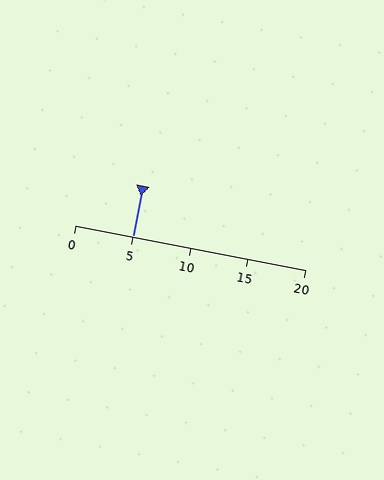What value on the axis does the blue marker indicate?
The marker indicates approximately 5.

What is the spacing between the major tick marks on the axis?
The major ticks are spaced 5 apart.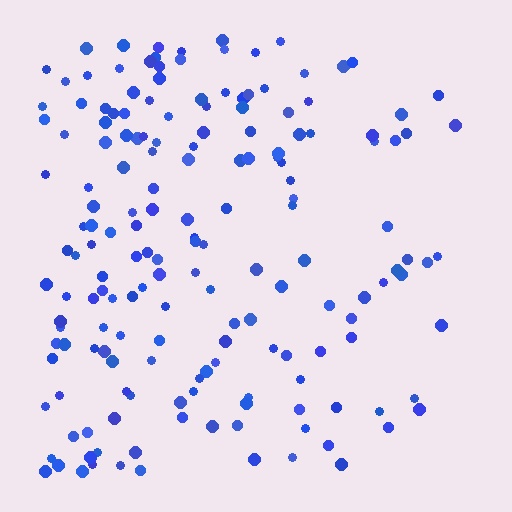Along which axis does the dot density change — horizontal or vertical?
Horizontal.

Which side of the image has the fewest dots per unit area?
The right.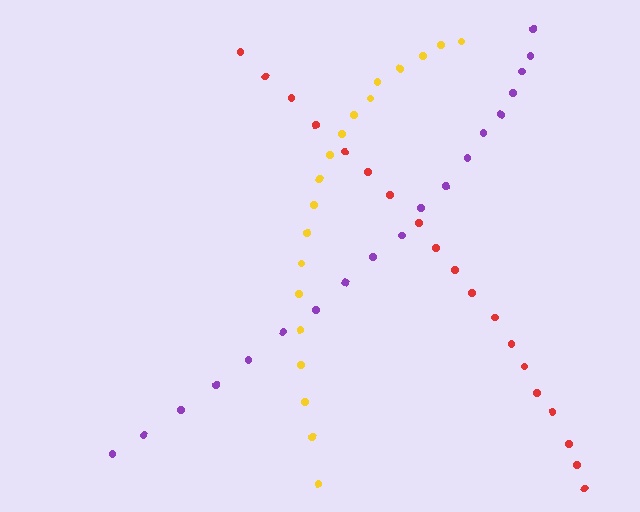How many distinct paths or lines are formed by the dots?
There are 3 distinct paths.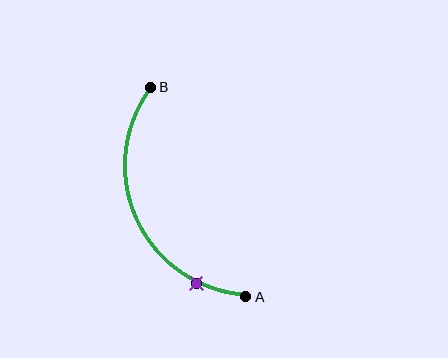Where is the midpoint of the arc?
The arc midpoint is the point on the curve farthest from the straight line joining A and B. It sits to the left of that line.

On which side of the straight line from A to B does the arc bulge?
The arc bulges to the left of the straight line connecting A and B.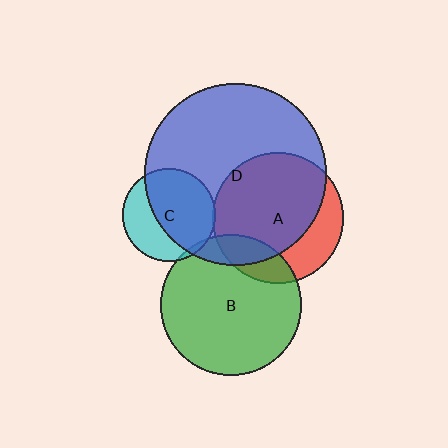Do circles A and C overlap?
Yes.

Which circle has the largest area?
Circle D (blue).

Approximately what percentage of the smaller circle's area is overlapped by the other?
Approximately 5%.